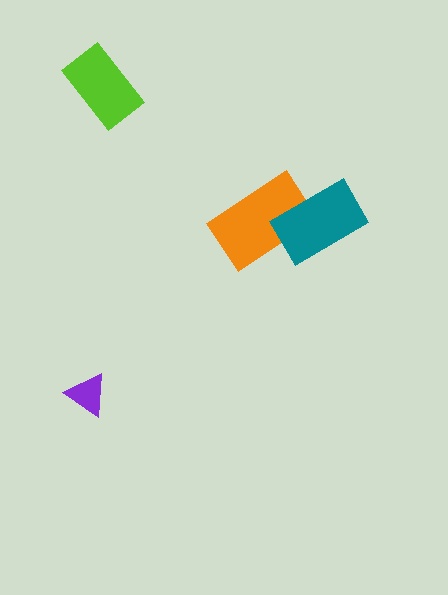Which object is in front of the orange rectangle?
The teal rectangle is in front of the orange rectangle.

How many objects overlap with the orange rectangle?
1 object overlaps with the orange rectangle.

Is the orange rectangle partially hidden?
Yes, it is partially covered by another shape.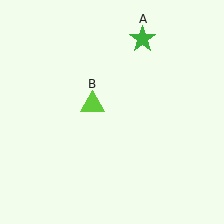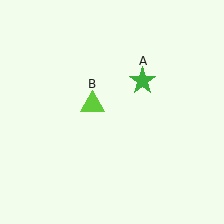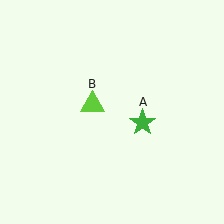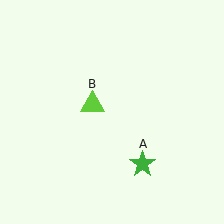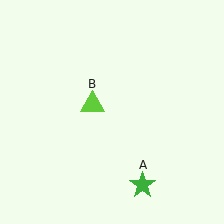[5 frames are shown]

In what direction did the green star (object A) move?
The green star (object A) moved down.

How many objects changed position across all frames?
1 object changed position: green star (object A).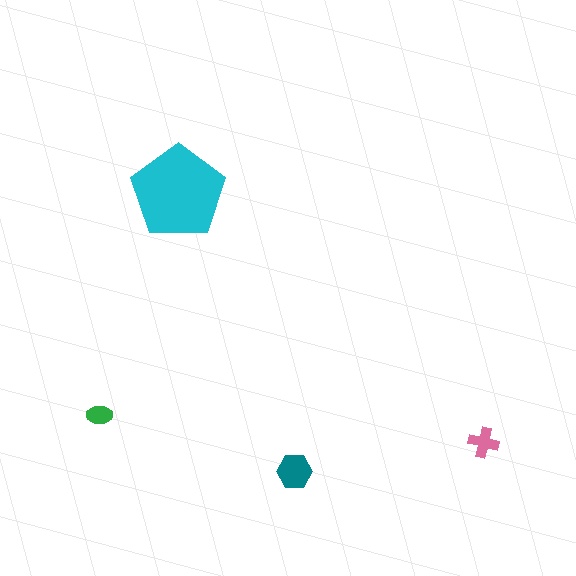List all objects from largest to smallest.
The cyan pentagon, the teal hexagon, the pink cross, the green ellipse.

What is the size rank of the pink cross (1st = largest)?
3rd.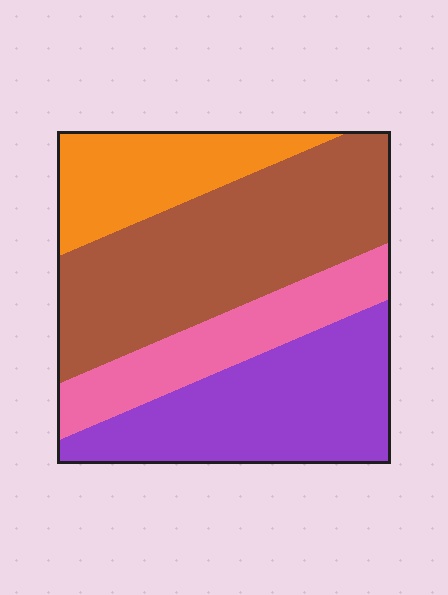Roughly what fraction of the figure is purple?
Purple covers 28% of the figure.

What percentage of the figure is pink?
Pink takes up between a sixth and a third of the figure.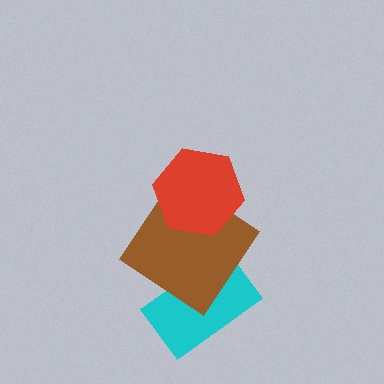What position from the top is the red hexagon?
The red hexagon is 1st from the top.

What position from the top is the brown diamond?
The brown diamond is 2nd from the top.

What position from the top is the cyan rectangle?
The cyan rectangle is 3rd from the top.